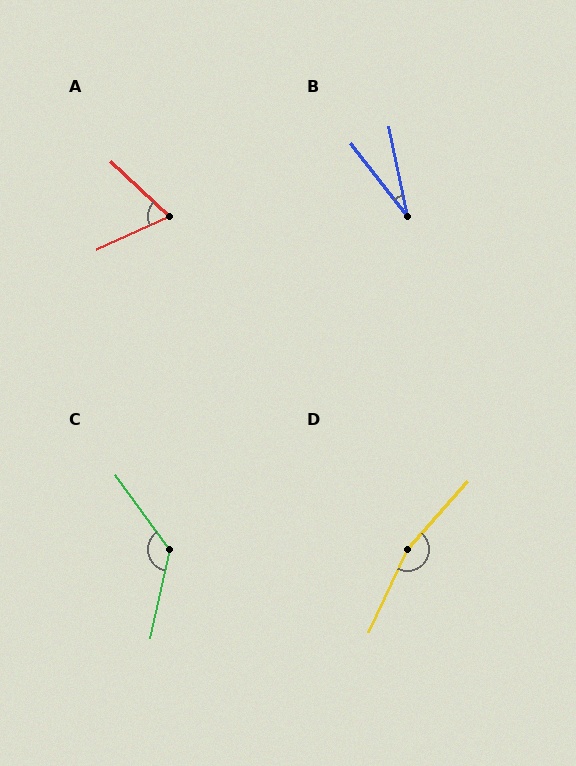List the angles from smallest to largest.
B (26°), A (68°), C (132°), D (163°).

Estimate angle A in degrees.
Approximately 68 degrees.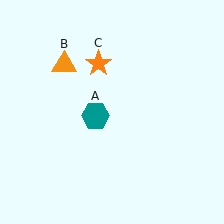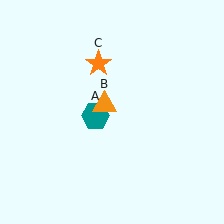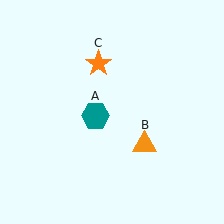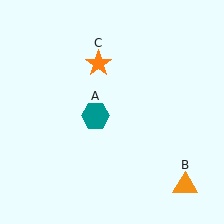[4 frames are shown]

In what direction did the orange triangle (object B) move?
The orange triangle (object B) moved down and to the right.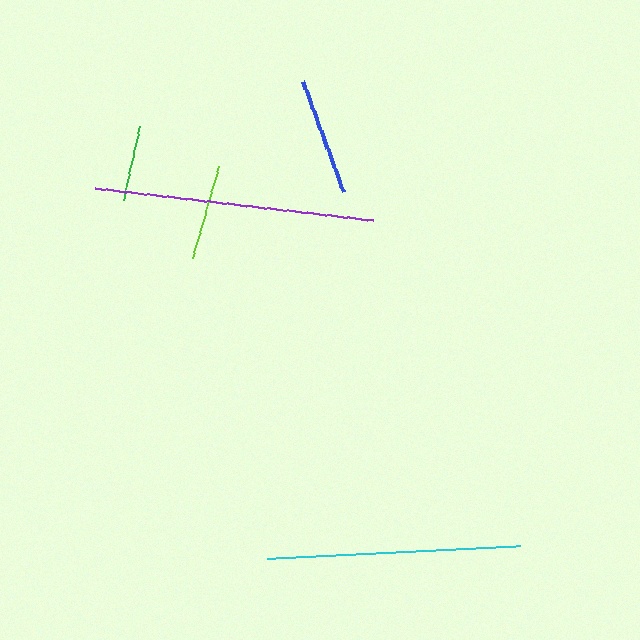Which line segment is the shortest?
The green line is the shortest at approximately 76 pixels.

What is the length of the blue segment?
The blue segment is approximately 118 pixels long.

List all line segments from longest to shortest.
From longest to shortest: purple, cyan, blue, lime, green.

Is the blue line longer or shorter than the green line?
The blue line is longer than the green line.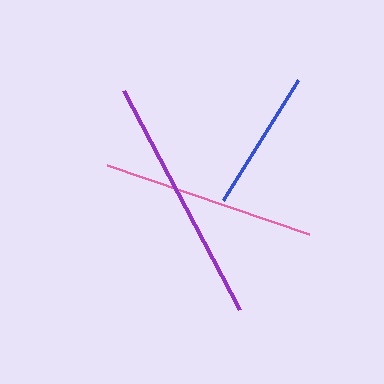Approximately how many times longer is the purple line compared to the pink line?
The purple line is approximately 1.2 times the length of the pink line.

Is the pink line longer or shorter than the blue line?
The pink line is longer than the blue line.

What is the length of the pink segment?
The pink segment is approximately 213 pixels long.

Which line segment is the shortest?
The blue line is the shortest at approximately 141 pixels.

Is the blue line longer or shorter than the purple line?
The purple line is longer than the blue line.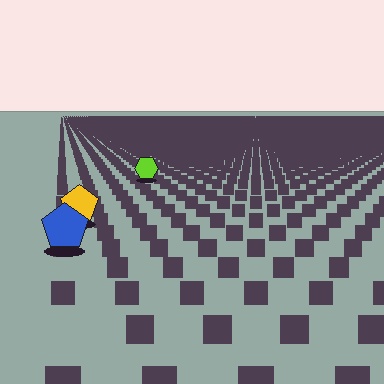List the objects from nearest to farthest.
From nearest to farthest: the blue pentagon, the yellow pentagon, the lime hexagon.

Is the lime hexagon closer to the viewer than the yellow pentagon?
No. The yellow pentagon is closer — you can tell from the texture gradient: the ground texture is coarser near it.